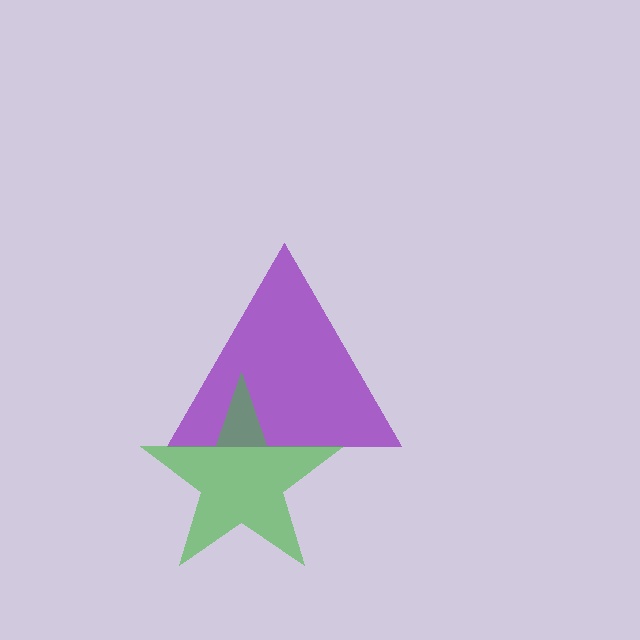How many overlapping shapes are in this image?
There are 2 overlapping shapes in the image.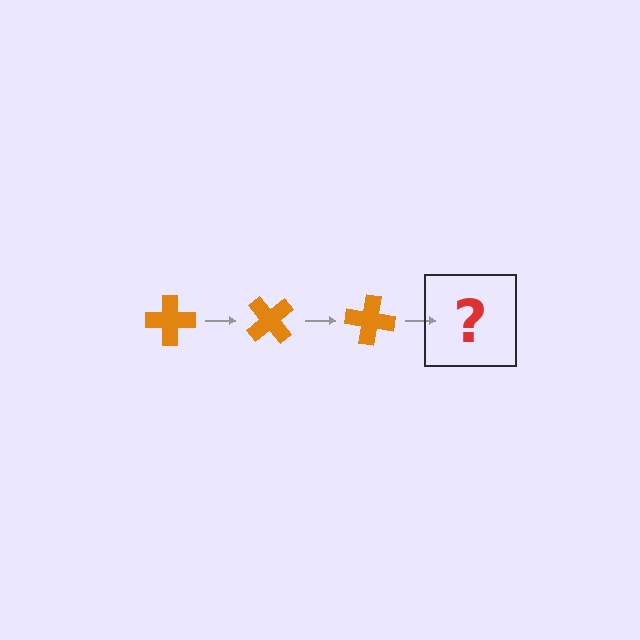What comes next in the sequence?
The next element should be an orange cross rotated 150 degrees.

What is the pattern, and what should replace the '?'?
The pattern is that the cross rotates 50 degrees each step. The '?' should be an orange cross rotated 150 degrees.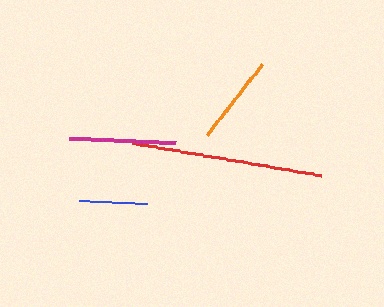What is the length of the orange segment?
The orange segment is approximately 89 pixels long.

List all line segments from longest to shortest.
From longest to shortest: red, magenta, orange, blue.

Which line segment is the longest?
The red line is the longest at approximately 191 pixels.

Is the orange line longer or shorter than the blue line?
The orange line is longer than the blue line.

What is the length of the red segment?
The red segment is approximately 191 pixels long.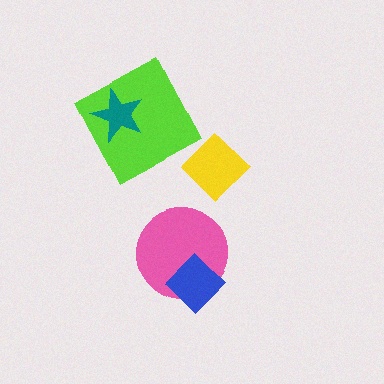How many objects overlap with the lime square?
1 object overlaps with the lime square.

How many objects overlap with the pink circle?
1 object overlaps with the pink circle.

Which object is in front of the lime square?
The teal star is in front of the lime square.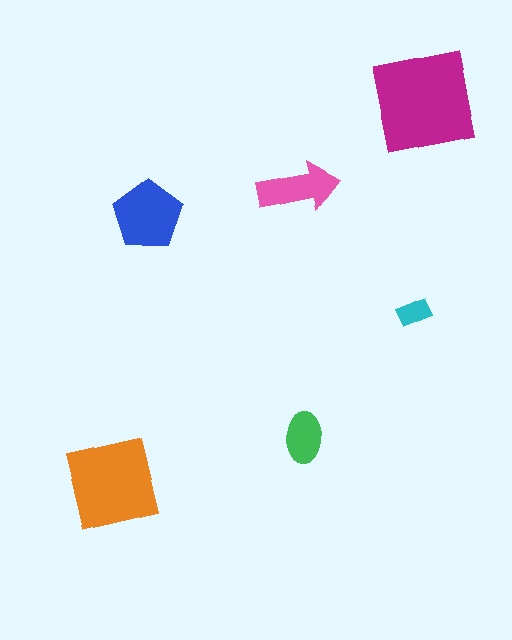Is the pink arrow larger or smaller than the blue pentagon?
Smaller.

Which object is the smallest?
The cyan rectangle.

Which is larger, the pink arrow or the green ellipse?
The pink arrow.